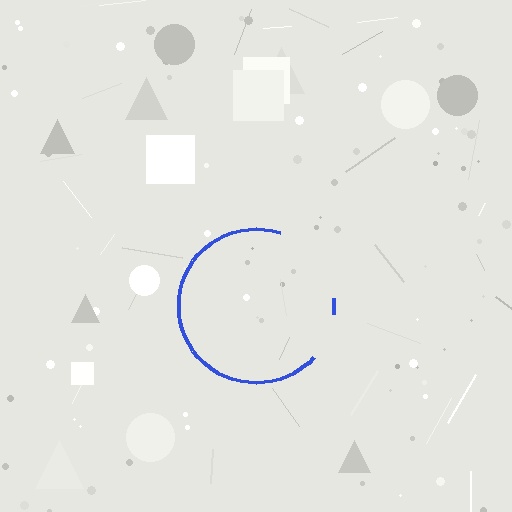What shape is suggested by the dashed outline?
The dashed outline suggests a circle.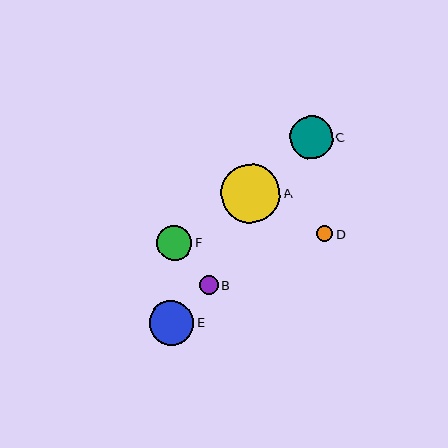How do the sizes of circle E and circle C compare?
Circle E and circle C are approximately the same size.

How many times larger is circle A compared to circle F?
Circle A is approximately 1.7 times the size of circle F.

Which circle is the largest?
Circle A is the largest with a size of approximately 59 pixels.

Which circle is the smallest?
Circle D is the smallest with a size of approximately 16 pixels.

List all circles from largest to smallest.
From largest to smallest: A, E, C, F, B, D.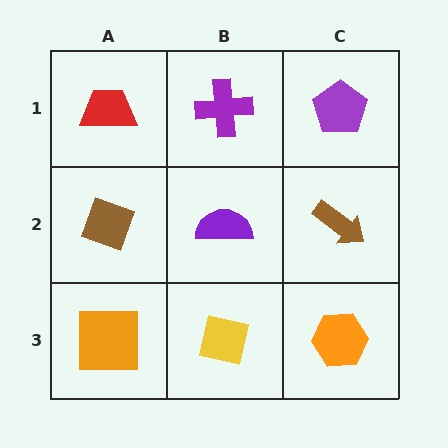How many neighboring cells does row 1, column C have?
2.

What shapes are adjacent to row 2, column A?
A red trapezoid (row 1, column A), an orange square (row 3, column A), a purple semicircle (row 2, column B).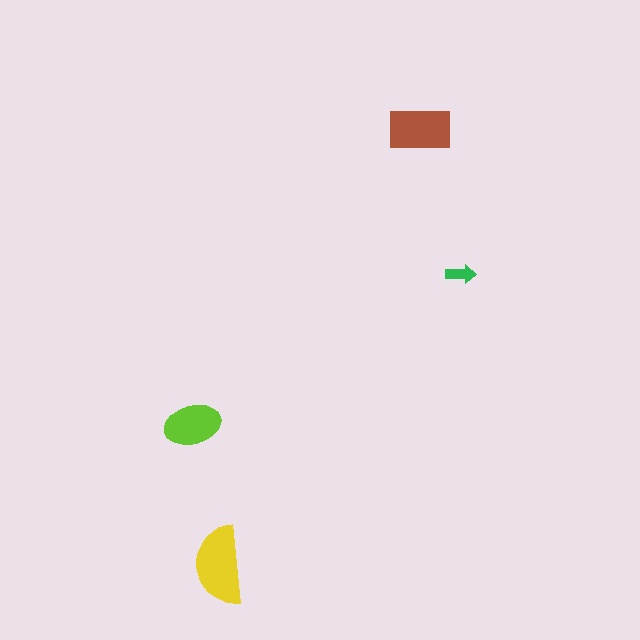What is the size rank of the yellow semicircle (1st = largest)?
1st.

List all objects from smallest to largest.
The green arrow, the lime ellipse, the brown rectangle, the yellow semicircle.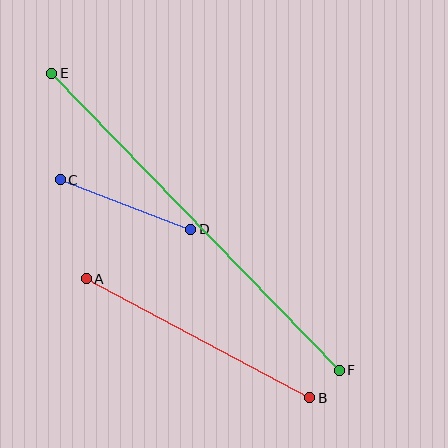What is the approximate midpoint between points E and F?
The midpoint is at approximately (195, 222) pixels.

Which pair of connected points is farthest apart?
Points E and F are farthest apart.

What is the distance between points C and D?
The distance is approximately 140 pixels.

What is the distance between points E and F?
The distance is approximately 414 pixels.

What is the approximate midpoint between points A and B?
The midpoint is at approximately (198, 338) pixels.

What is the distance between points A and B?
The distance is approximately 253 pixels.